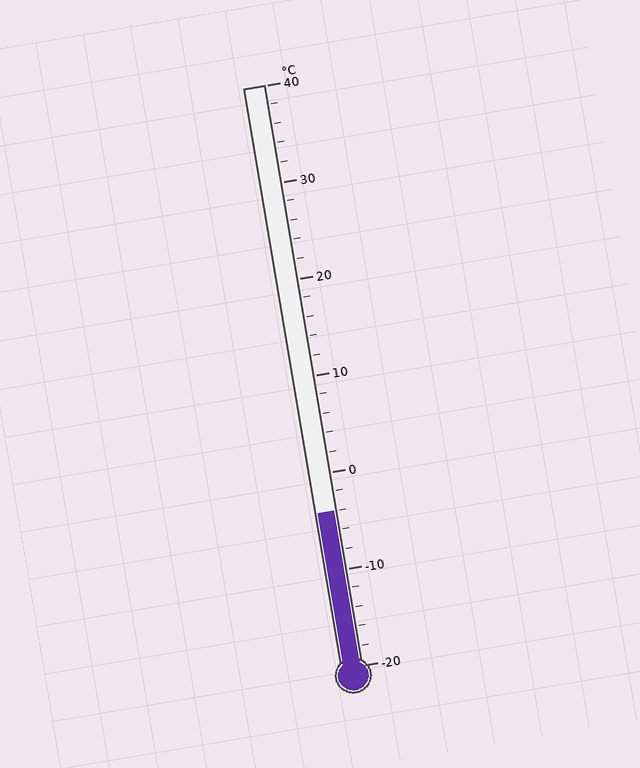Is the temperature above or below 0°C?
The temperature is below 0°C.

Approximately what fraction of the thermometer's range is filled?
The thermometer is filled to approximately 25% of its range.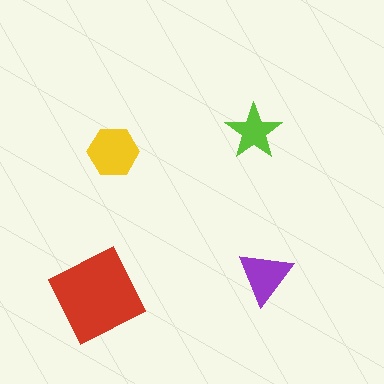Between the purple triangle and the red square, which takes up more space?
The red square.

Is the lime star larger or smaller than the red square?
Smaller.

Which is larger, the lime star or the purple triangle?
The purple triangle.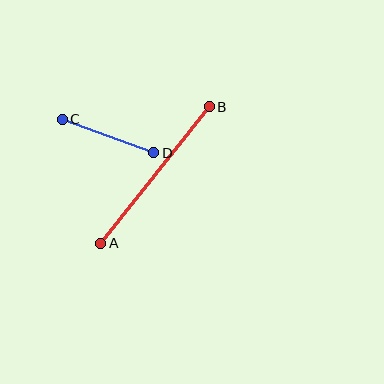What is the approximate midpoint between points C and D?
The midpoint is at approximately (108, 136) pixels.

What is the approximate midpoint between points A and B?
The midpoint is at approximately (155, 175) pixels.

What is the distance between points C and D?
The distance is approximately 98 pixels.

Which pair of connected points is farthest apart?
Points A and B are farthest apart.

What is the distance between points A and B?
The distance is approximately 175 pixels.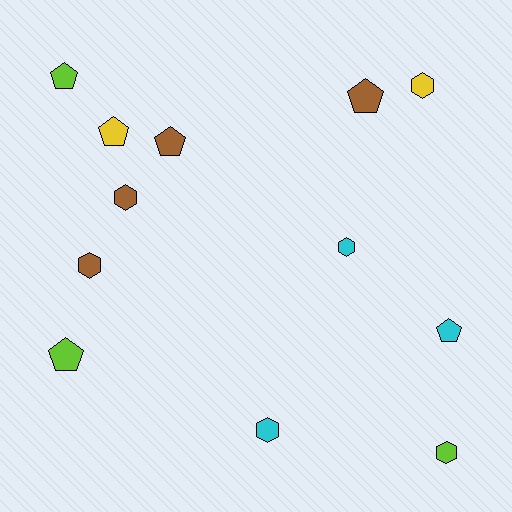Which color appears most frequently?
Brown, with 4 objects.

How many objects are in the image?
There are 12 objects.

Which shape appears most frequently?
Hexagon, with 6 objects.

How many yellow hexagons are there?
There is 1 yellow hexagon.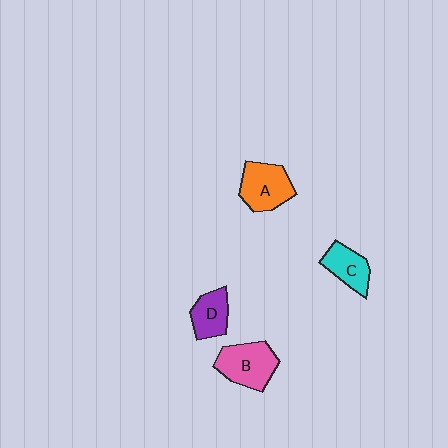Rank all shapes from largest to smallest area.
From largest to smallest: B (pink), A (orange), C (cyan), D (purple).